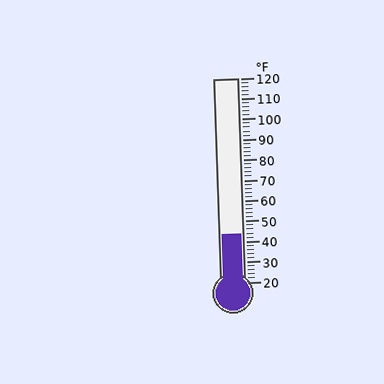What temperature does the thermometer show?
The thermometer shows approximately 44°F.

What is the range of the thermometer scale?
The thermometer scale ranges from 20°F to 120°F.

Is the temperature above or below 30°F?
The temperature is above 30°F.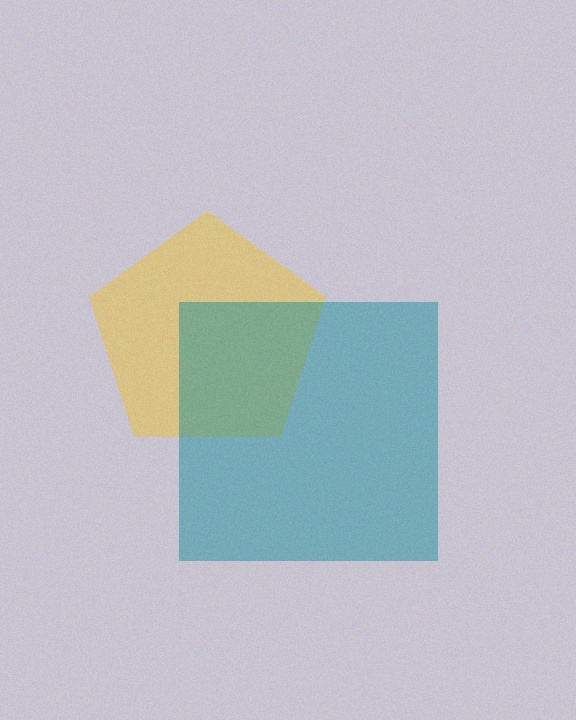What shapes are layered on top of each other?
The layered shapes are: a yellow pentagon, a teal square.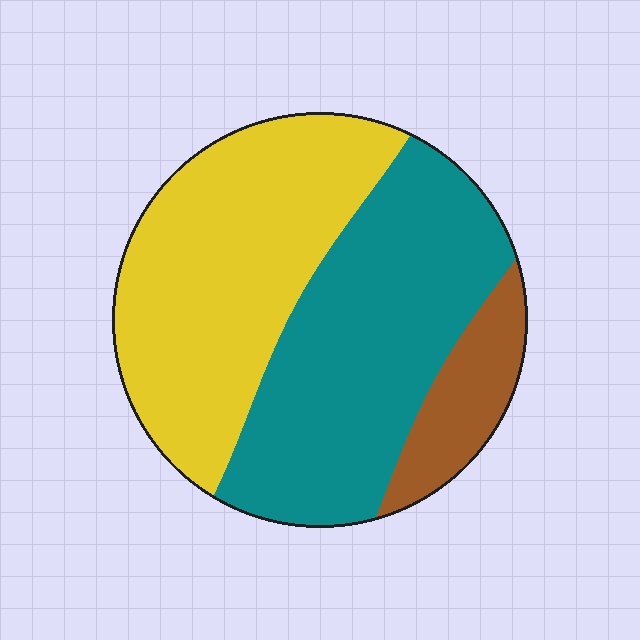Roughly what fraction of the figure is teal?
Teal takes up between a quarter and a half of the figure.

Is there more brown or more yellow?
Yellow.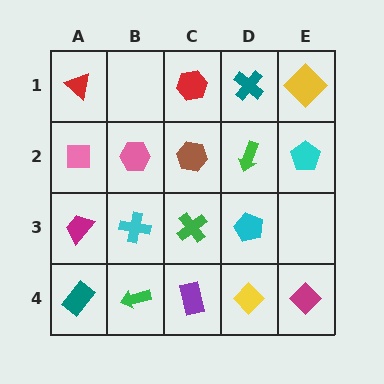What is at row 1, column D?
A teal cross.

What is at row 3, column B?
A cyan cross.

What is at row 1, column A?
A red triangle.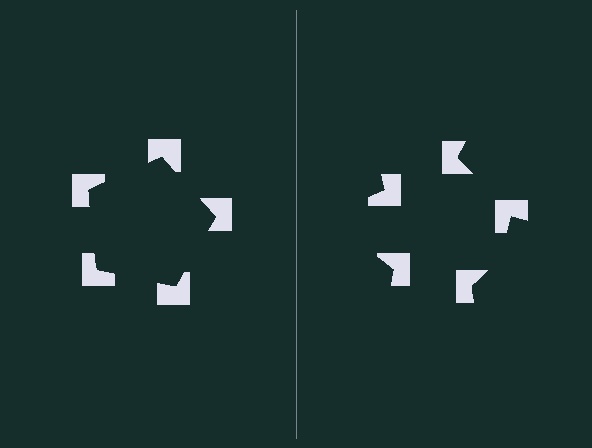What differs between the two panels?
The notched squares are positioned identically on both sides; only the wedge orientations differ. On the left they align to a pentagon; on the right they are misaligned.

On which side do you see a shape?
An illusory pentagon appears on the left side. On the right side the wedge cuts are rotated, so no coherent shape forms.